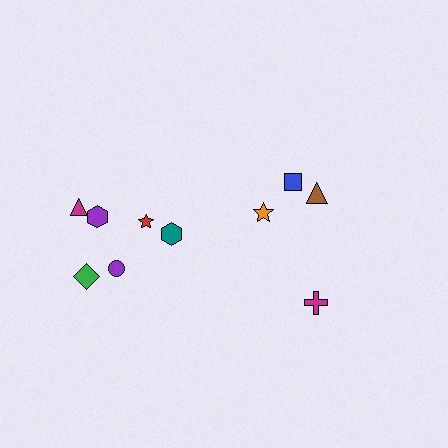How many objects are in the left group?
There are 6 objects.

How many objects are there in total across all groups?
There are 10 objects.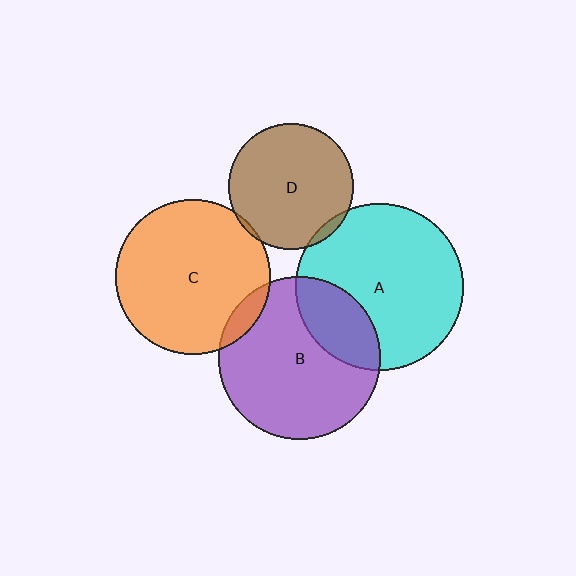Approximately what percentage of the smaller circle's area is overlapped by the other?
Approximately 5%.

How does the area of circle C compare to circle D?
Approximately 1.5 times.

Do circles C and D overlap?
Yes.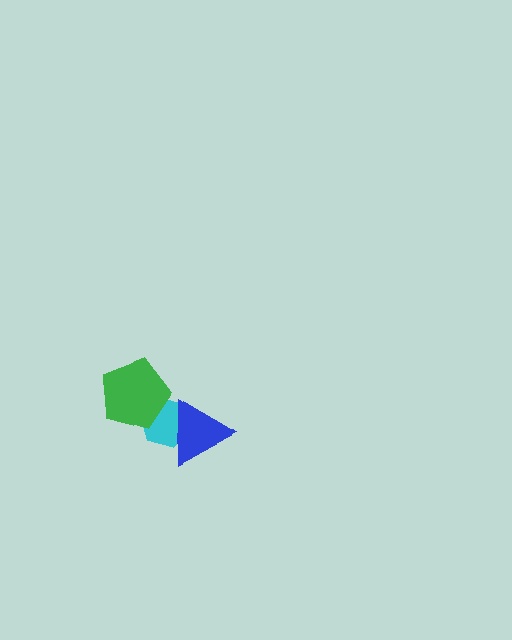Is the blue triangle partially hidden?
No, no other shape covers it.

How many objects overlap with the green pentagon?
1 object overlaps with the green pentagon.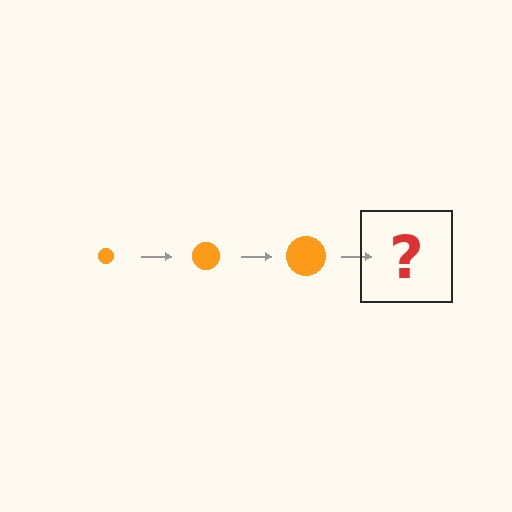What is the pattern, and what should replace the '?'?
The pattern is that the circle gets progressively larger each step. The '?' should be an orange circle, larger than the previous one.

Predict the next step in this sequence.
The next step is an orange circle, larger than the previous one.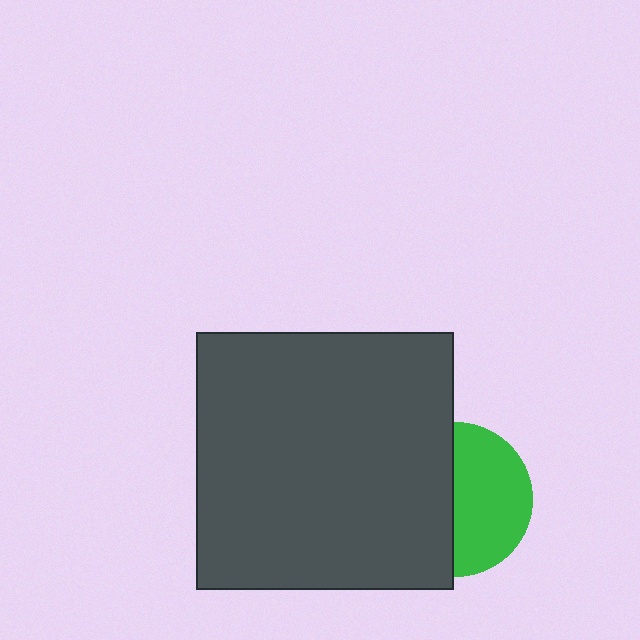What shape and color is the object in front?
The object in front is a dark gray square.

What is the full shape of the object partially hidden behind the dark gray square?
The partially hidden object is a green circle.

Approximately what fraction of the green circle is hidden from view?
Roughly 49% of the green circle is hidden behind the dark gray square.